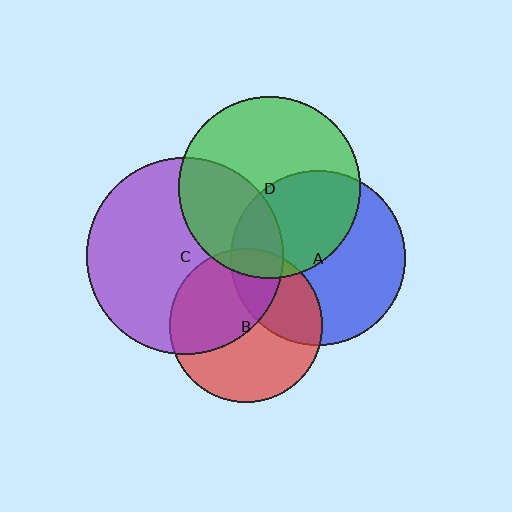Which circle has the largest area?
Circle C (purple).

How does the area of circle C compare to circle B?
Approximately 1.6 times.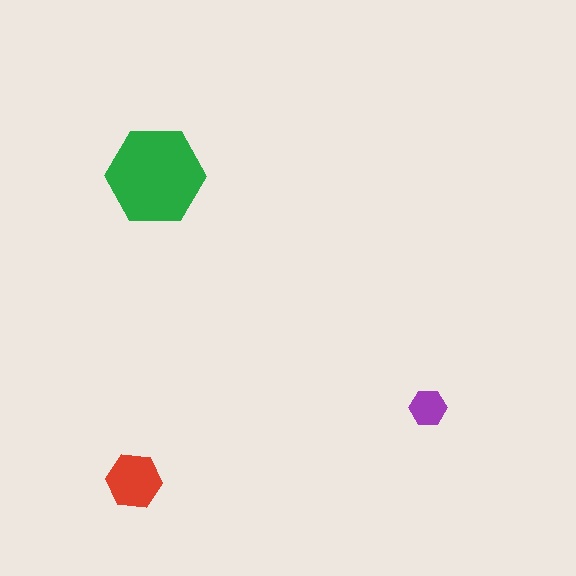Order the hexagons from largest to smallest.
the green one, the red one, the purple one.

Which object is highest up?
The green hexagon is topmost.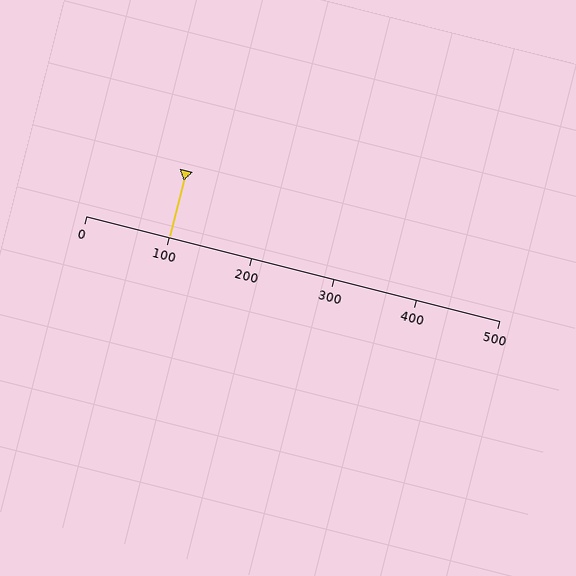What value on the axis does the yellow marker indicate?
The marker indicates approximately 100.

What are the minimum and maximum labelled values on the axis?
The axis runs from 0 to 500.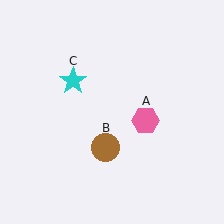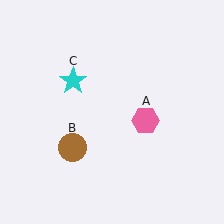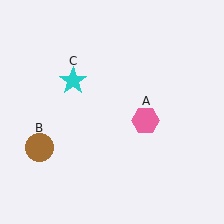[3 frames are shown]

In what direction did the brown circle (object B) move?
The brown circle (object B) moved left.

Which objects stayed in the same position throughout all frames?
Pink hexagon (object A) and cyan star (object C) remained stationary.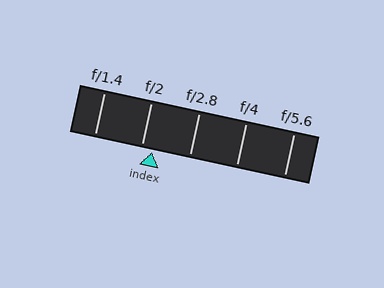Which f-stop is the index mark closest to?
The index mark is closest to f/2.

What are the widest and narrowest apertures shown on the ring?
The widest aperture shown is f/1.4 and the narrowest is f/5.6.